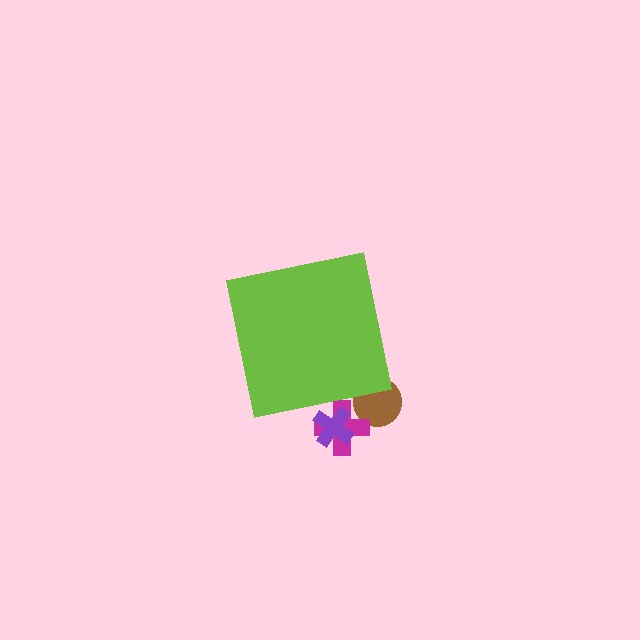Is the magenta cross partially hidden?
Yes, the magenta cross is partially hidden behind the lime square.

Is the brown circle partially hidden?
Yes, the brown circle is partially hidden behind the lime square.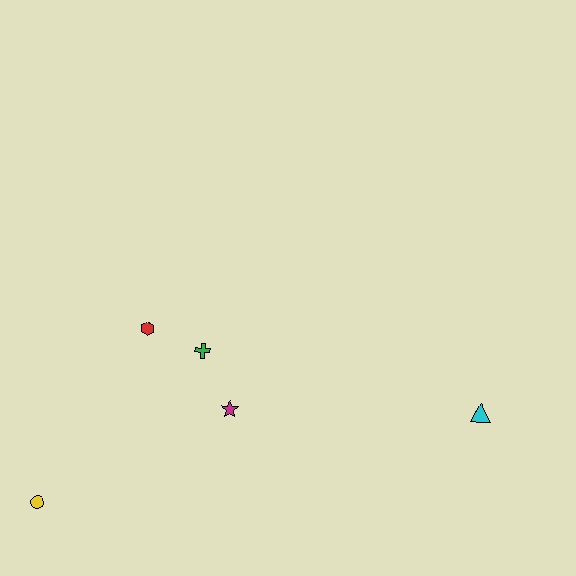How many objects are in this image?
There are 5 objects.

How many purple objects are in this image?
There are no purple objects.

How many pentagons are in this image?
There are no pentagons.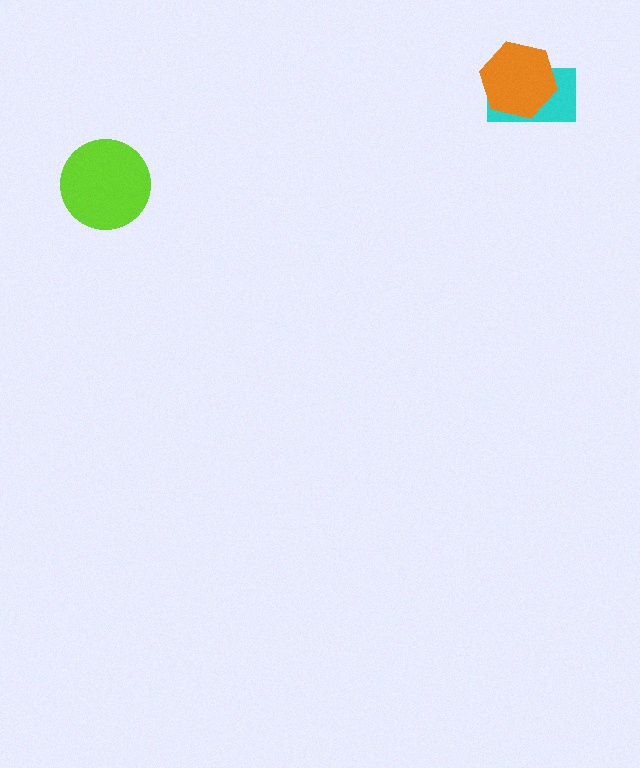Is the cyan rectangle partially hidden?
Yes, it is partially covered by another shape.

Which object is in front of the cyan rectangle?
The orange hexagon is in front of the cyan rectangle.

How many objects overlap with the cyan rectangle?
1 object overlaps with the cyan rectangle.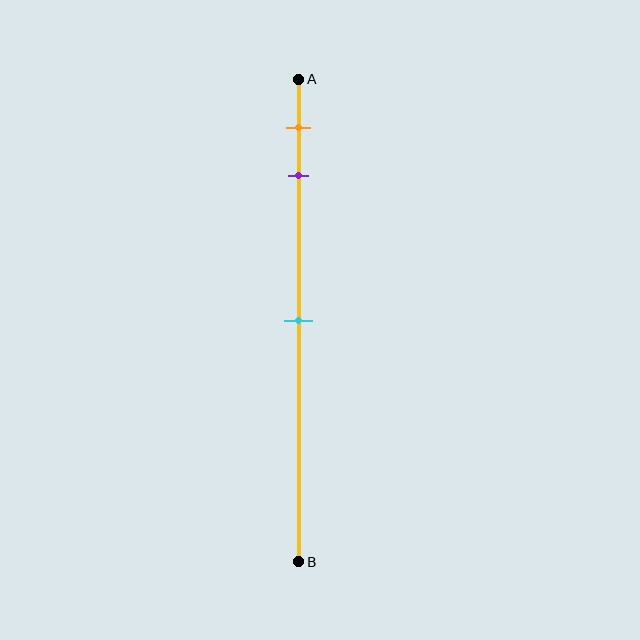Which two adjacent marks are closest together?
The orange and purple marks are the closest adjacent pair.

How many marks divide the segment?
There are 3 marks dividing the segment.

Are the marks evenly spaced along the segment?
No, the marks are not evenly spaced.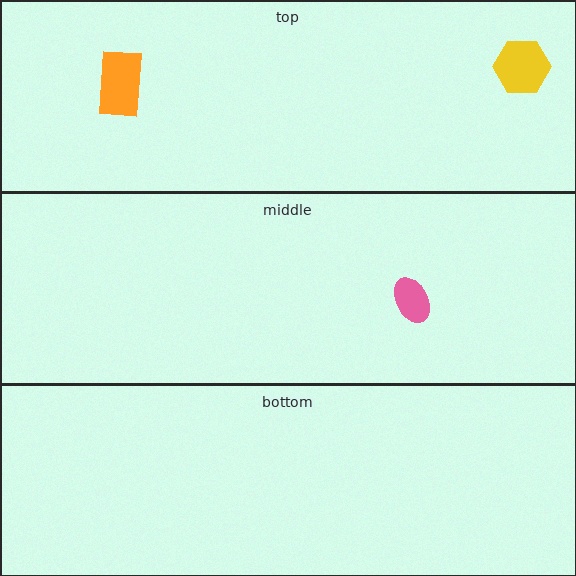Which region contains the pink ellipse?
The middle region.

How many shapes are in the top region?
2.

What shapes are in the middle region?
The pink ellipse.